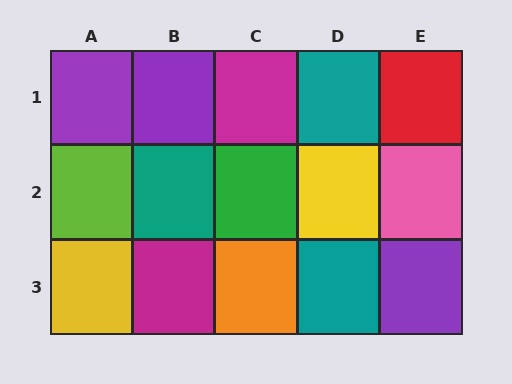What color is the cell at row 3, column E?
Purple.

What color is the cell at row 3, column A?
Yellow.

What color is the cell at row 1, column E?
Red.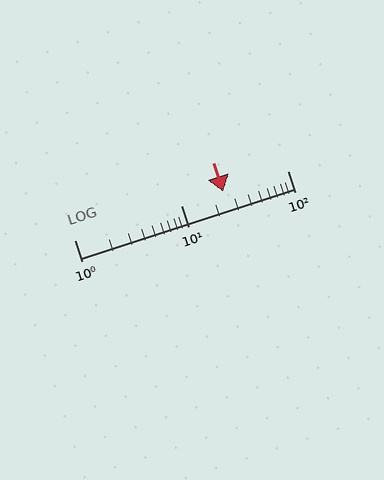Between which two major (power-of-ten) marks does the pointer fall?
The pointer is between 10 and 100.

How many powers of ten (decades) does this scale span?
The scale spans 2 decades, from 1 to 100.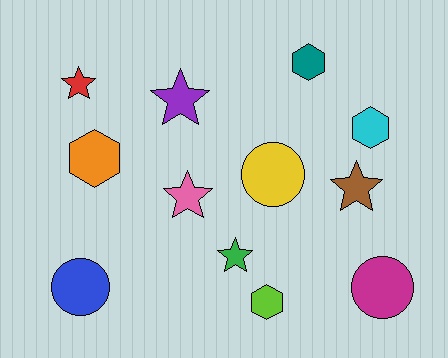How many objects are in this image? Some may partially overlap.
There are 12 objects.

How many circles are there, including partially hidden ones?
There are 3 circles.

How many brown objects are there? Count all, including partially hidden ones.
There is 1 brown object.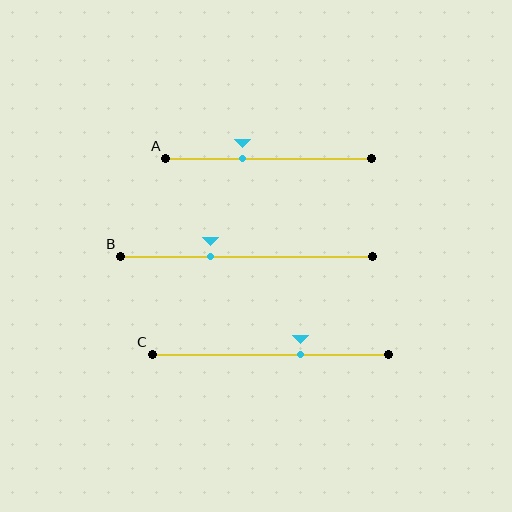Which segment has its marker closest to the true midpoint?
Segment C has its marker closest to the true midpoint.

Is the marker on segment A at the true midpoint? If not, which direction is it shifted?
No, the marker on segment A is shifted to the left by about 13% of the segment length.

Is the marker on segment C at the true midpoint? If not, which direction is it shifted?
No, the marker on segment C is shifted to the right by about 13% of the segment length.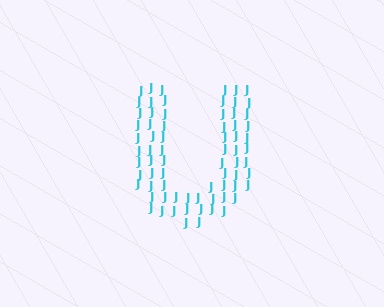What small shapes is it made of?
It is made of small letter J's.